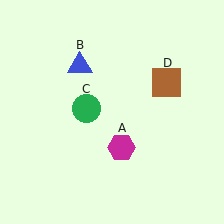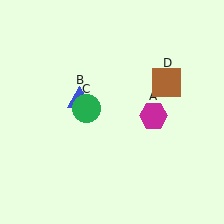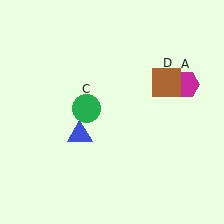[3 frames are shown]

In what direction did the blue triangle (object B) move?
The blue triangle (object B) moved down.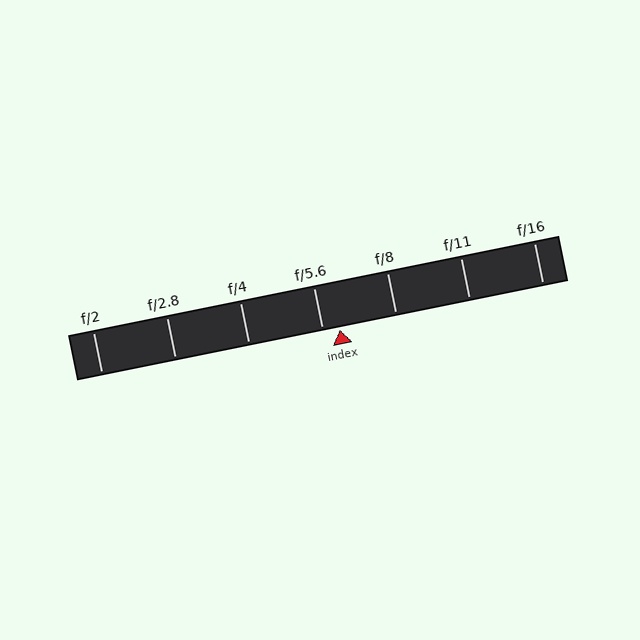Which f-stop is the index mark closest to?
The index mark is closest to f/5.6.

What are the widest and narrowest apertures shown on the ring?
The widest aperture shown is f/2 and the narrowest is f/16.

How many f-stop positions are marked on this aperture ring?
There are 7 f-stop positions marked.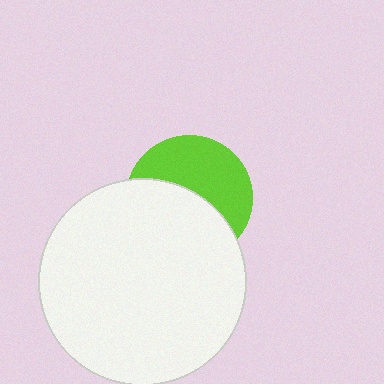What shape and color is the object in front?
The object in front is a white circle.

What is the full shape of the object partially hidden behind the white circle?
The partially hidden object is a lime circle.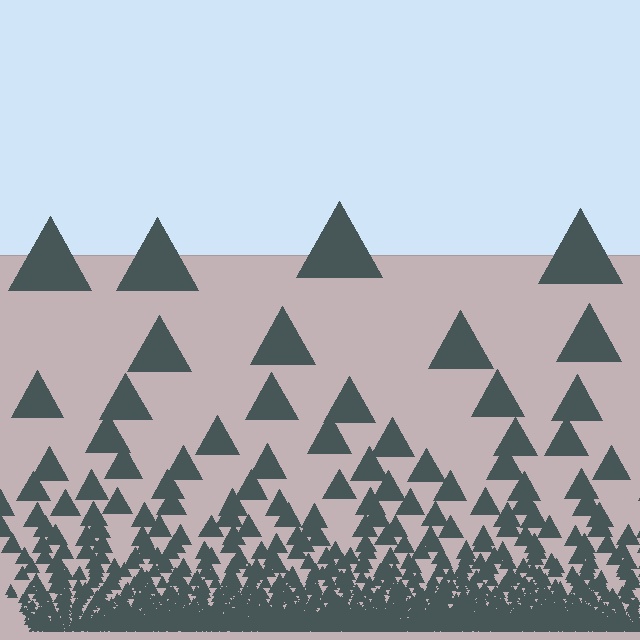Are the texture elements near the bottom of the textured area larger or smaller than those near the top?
Smaller. The gradient is inverted — elements near the bottom are smaller and denser.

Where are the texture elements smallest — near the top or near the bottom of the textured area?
Near the bottom.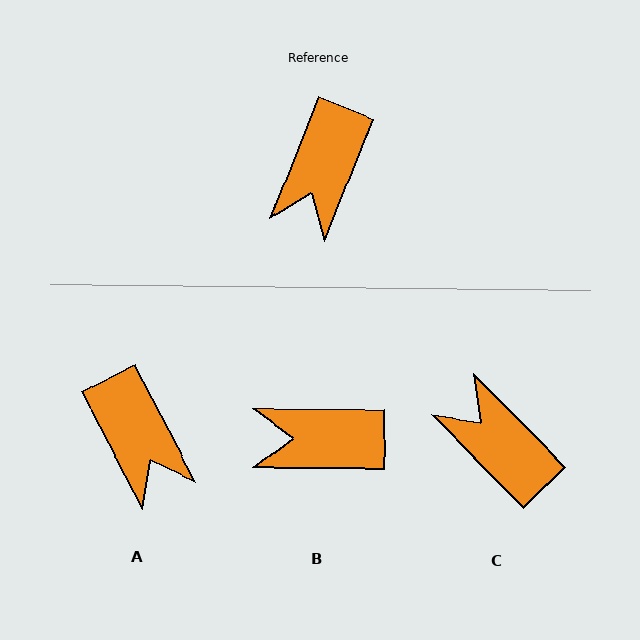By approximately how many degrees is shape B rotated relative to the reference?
Approximately 69 degrees clockwise.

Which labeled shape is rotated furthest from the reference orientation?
C, about 114 degrees away.